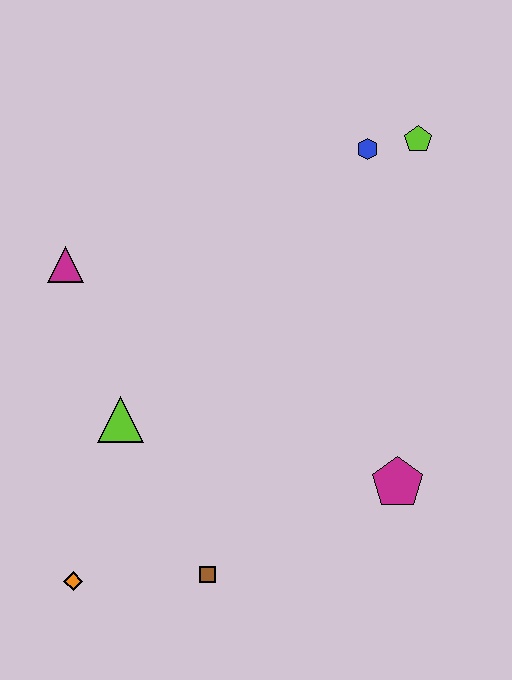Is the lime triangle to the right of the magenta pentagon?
No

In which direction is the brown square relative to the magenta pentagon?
The brown square is to the left of the magenta pentagon.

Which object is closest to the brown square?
The orange diamond is closest to the brown square.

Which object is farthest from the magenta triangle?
The magenta pentagon is farthest from the magenta triangle.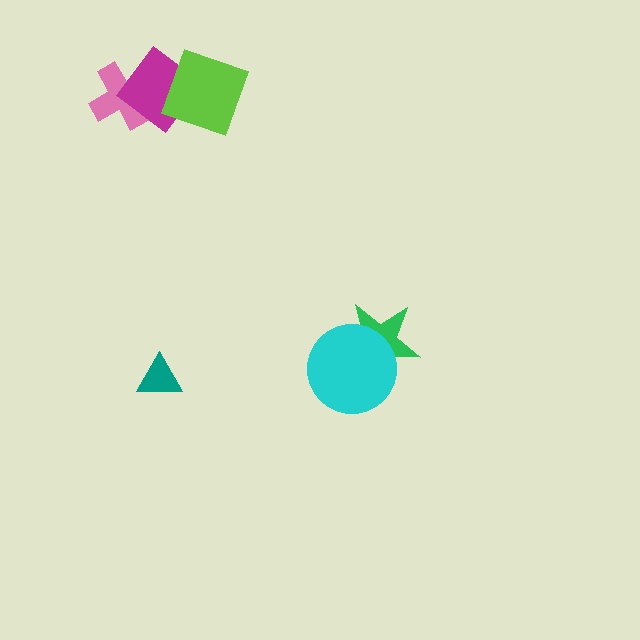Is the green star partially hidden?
Yes, it is partially covered by another shape.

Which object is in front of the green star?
The cyan circle is in front of the green star.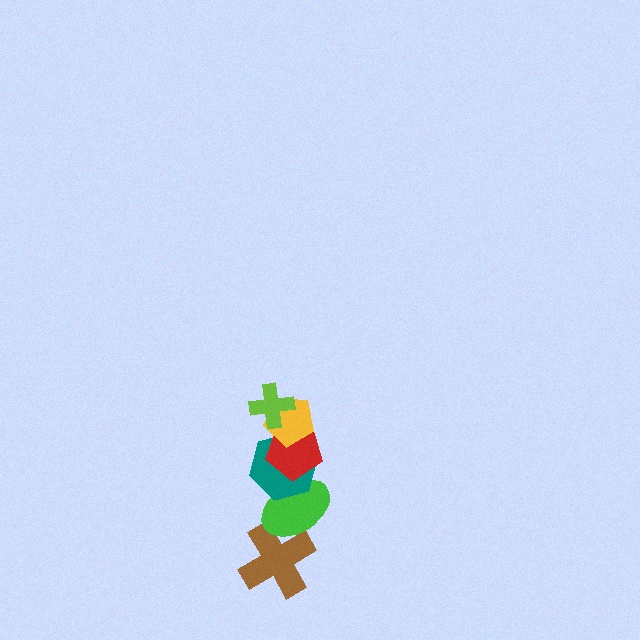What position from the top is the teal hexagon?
The teal hexagon is 4th from the top.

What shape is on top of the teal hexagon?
The red pentagon is on top of the teal hexagon.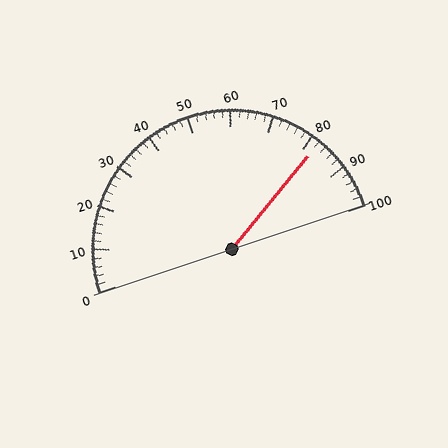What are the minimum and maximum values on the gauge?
The gauge ranges from 0 to 100.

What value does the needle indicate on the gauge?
The needle indicates approximately 82.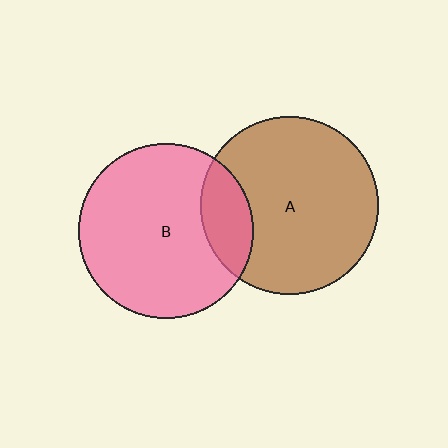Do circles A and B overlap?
Yes.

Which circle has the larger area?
Circle A (brown).